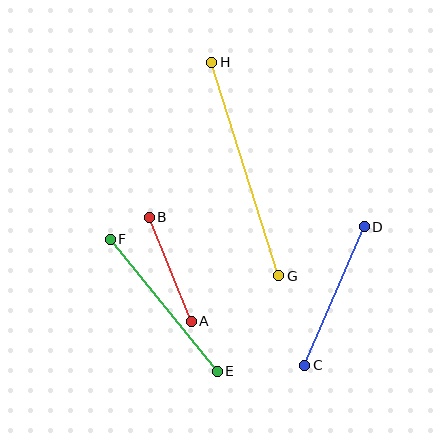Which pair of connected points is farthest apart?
Points G and H are farthest apart.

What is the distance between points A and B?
The distance is approximately 112 pixels.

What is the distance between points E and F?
The distance is approximately 170 pixels.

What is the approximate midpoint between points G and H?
The midpoint is at approximately (245, 169) pixels.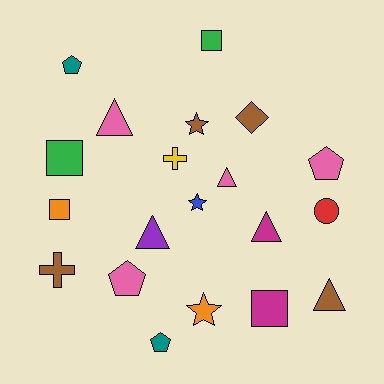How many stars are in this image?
There are 3 stars.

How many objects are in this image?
There are 20 objects.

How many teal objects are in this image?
There are 2 teal objects.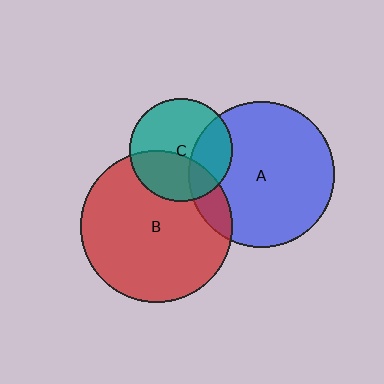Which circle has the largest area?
Circle B (red).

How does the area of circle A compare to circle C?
Approximately 2.0 times.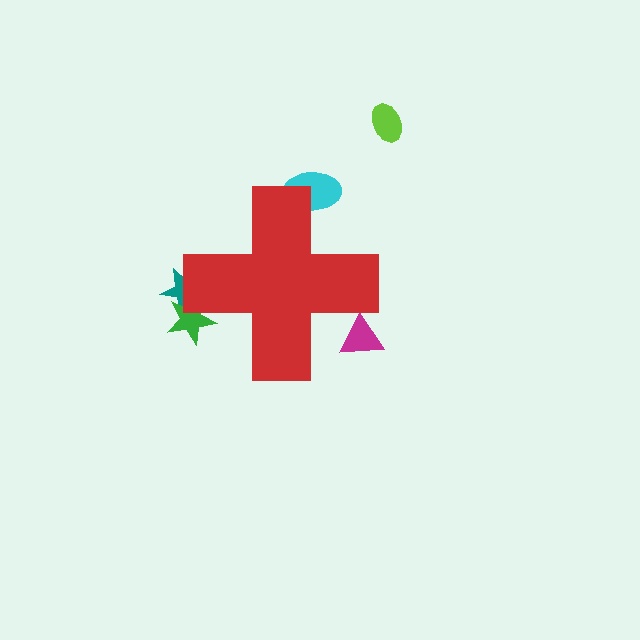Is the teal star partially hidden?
Yes, the teal star is partially hidden behind the red cross.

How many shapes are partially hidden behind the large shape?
4 shapes are partially hidden.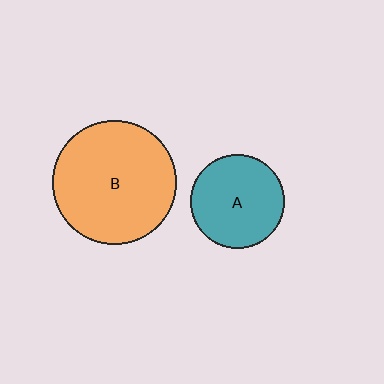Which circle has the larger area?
Circle B (orange).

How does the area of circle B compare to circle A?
Approximately 1.7 times.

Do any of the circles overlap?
No, none of the circles overlap.